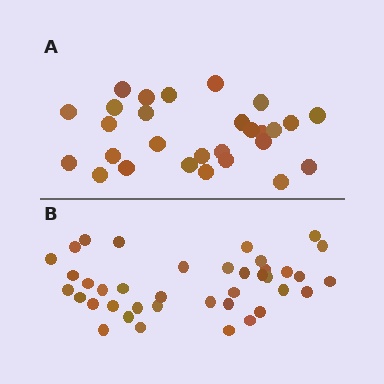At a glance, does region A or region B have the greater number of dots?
Region B (the bottom region) has more dots.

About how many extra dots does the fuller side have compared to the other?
Region B has roughly 12 or so more dots than region A.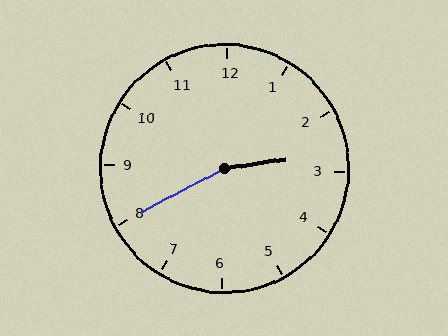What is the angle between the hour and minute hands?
Approximately 160 degrees.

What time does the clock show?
2:40.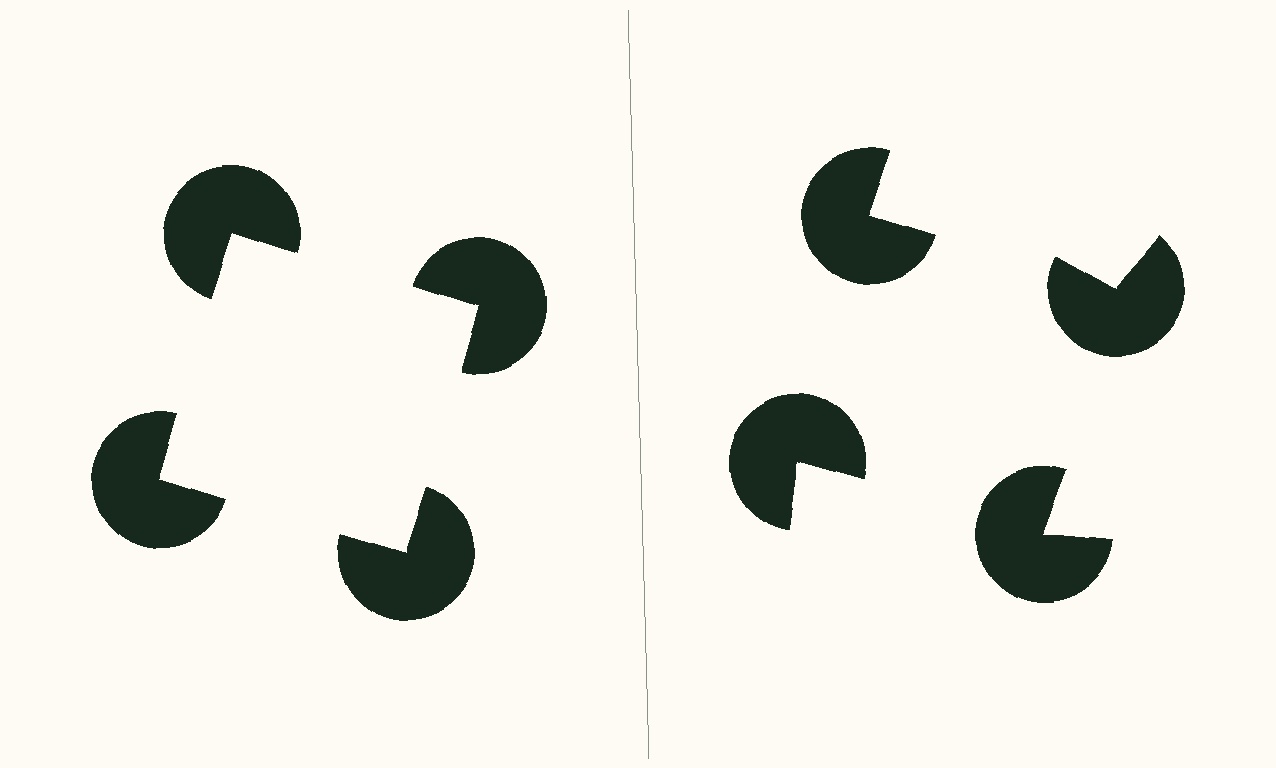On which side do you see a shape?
An illusory square appears on the left side. On the right side the wedge cuts are rotated, so no coherent shape forms.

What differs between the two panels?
The pac-man discs are positioned identically on both sides; only the wedge orientations differ. On the left they align to a square; on the right they are misaligned.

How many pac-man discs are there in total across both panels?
8 — 4 on each side.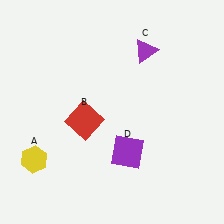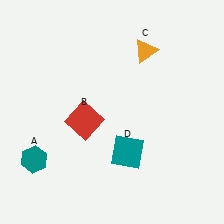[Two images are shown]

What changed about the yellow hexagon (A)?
In Image 1, A is yellow. In Image 2, it changed to teal.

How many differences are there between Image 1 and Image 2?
There are 3 differences between the two images.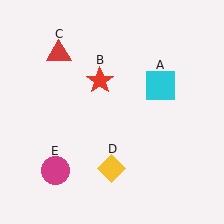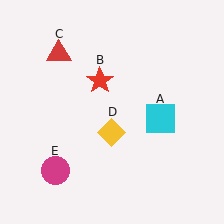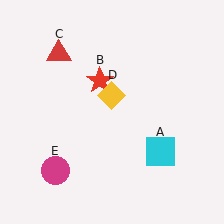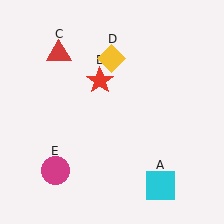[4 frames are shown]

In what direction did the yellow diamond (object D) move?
The yellow diamond (object D) moved up.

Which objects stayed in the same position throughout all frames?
Red star (object B) and red triangle (object C) and magenta circle (object E) remained stationary.